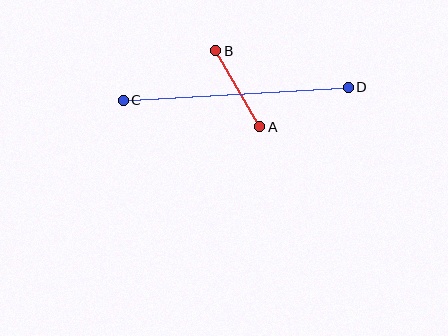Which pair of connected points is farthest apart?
Points C and D are farthest apart.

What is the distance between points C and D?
The distance is approximately 225 pixels.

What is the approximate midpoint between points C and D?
The midpoint is at approximately (236, 94) pixels.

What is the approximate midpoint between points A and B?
The midpoint is at approximately (238, 89) pixels.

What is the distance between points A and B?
The distance is approximately 88 pixels.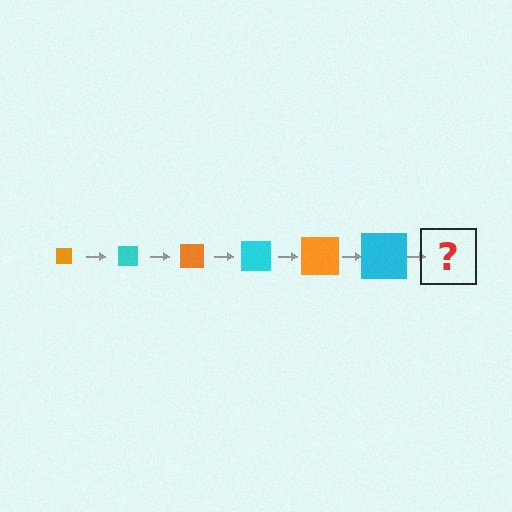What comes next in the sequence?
The next element should be an orange square, larger than the previous one.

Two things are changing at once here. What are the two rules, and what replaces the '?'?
The two rules are that the square grows larger each step and the color cycles through orange and cyan. The '?' should be an orange square, larger than the previous one.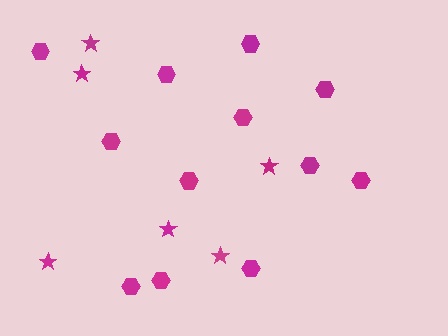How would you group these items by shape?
There are 2 groups: one group of stars (6) and one group of hexagons (12).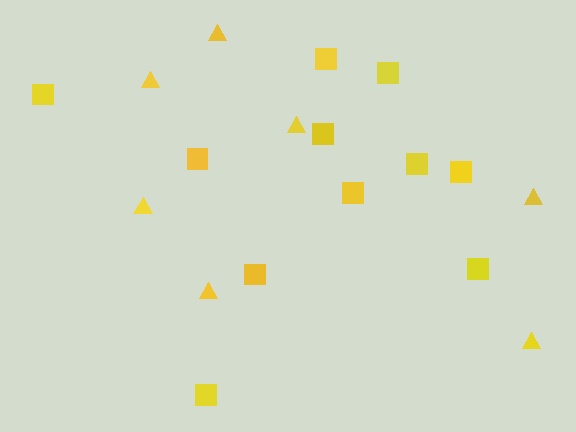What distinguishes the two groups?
There are 2 groups: one group of squares (11) and one group of triangles (7).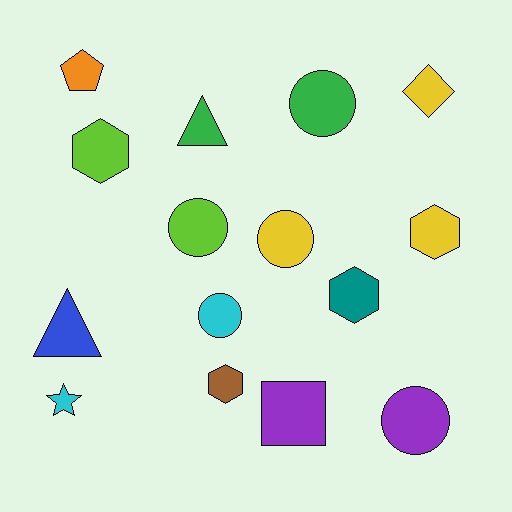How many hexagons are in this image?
There are 4 hexagons.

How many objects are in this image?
There are 15 objects.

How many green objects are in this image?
There are 2 green objects.